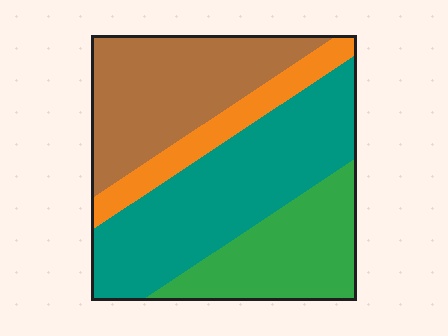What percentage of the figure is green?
Green covers roughly 20% of the figure.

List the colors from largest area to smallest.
From largest to smallest: teal, brown, green, orange.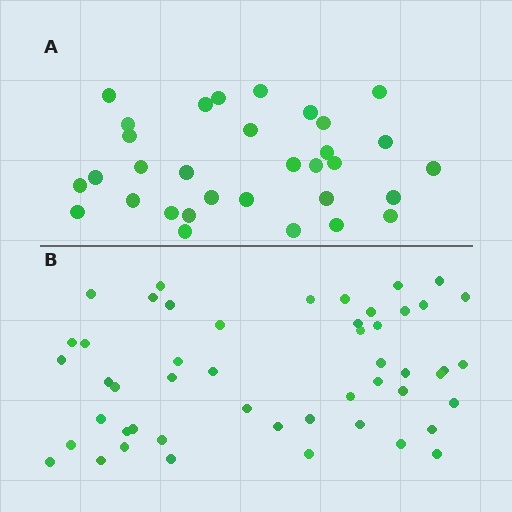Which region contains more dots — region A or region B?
Region B (the bottom region) has more dots.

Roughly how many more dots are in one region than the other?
Region B has approximately 20 more dots than region A.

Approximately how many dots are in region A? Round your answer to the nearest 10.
About 30 dots. (The exact count is 32, which rounds to 30.)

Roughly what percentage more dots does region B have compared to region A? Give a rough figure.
About 55% more.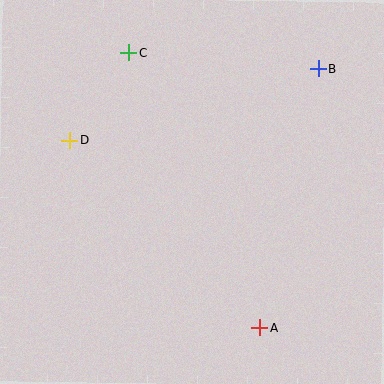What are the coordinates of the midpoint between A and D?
The midpoint between A and D is at (165, 234).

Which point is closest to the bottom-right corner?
Point A is closest to the bottom-right corner.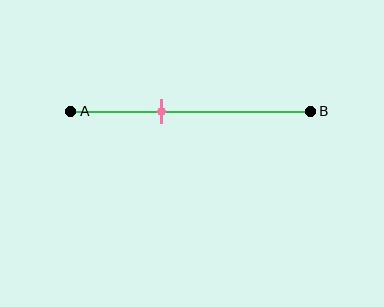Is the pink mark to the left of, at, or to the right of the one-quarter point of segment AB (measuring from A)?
The pink mark is to the right of the one-quarter point of segment AB.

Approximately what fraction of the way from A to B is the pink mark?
The pink mark is approximately 40% of the way from A to B.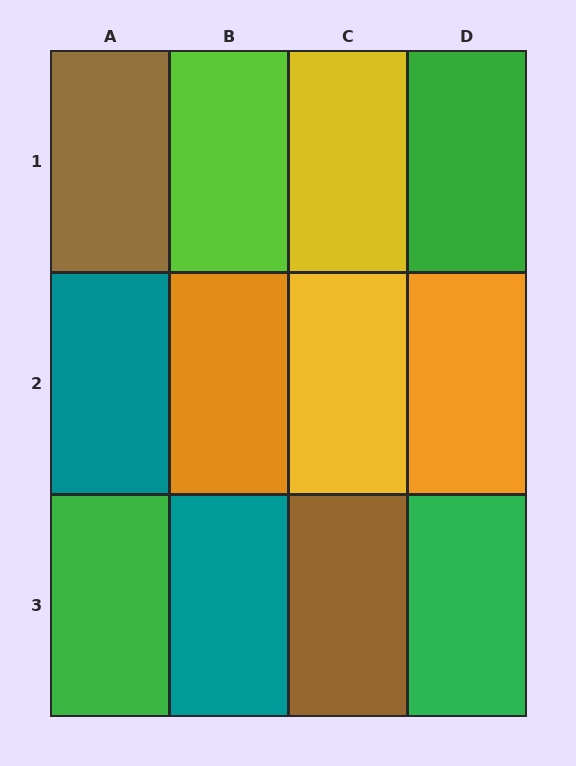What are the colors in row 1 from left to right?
Brown, lime, yellow, green.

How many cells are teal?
2 cells are teal.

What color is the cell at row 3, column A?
Green.